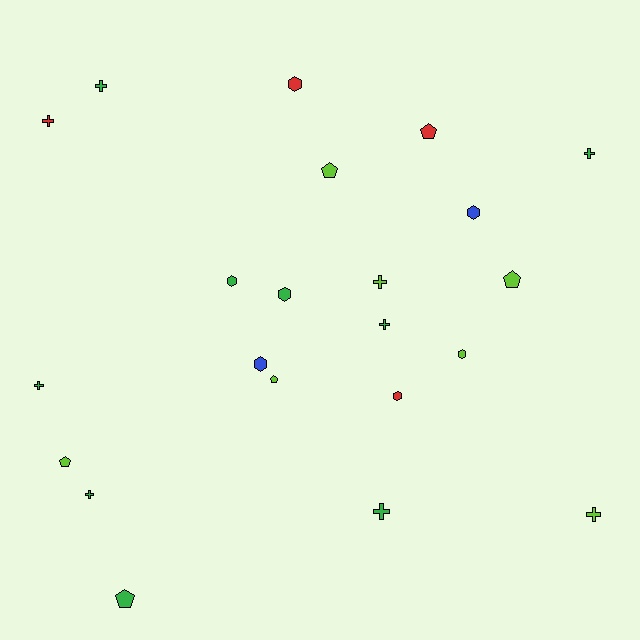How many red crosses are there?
There is 1 red cross.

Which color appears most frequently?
Green, with 9 objects.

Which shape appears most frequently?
Cross, with 9 objects.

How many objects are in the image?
There are 22 objects.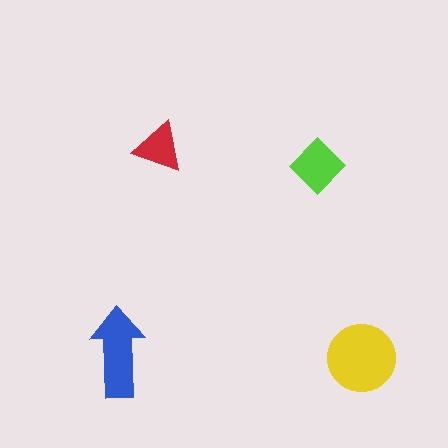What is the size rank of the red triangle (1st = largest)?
4th.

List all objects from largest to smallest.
The yellow circle, the blue arrow, the lime diamond, the red triangle.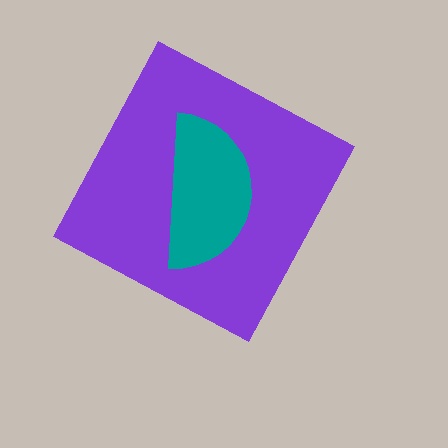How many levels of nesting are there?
2.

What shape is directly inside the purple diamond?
The teal semicircle.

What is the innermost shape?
The teal semicircle.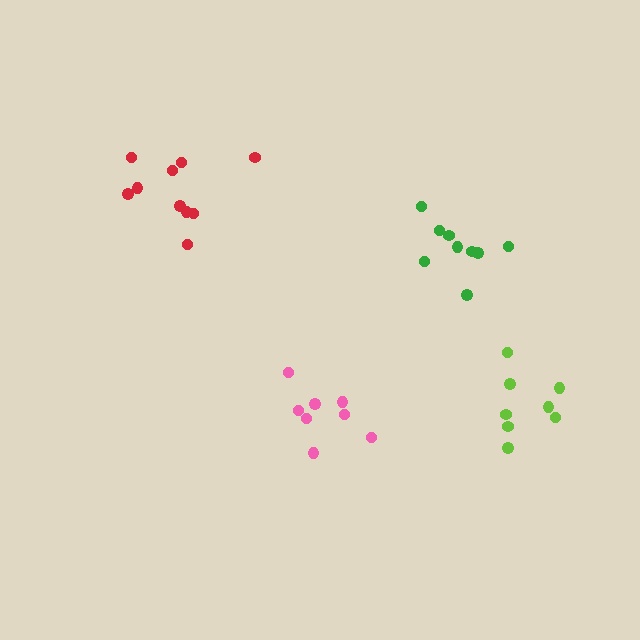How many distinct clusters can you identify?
There are 4 distinct clusters.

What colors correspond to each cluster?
The clusters are colored: red, pink, lime, green.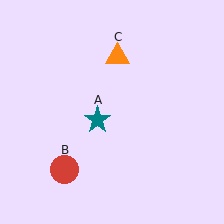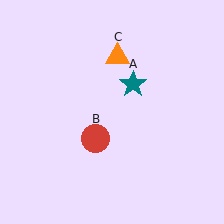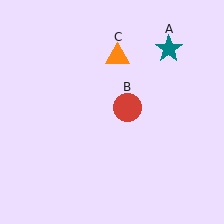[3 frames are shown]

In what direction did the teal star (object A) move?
The teal star (object A) moved up and to the right.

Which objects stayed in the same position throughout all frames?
Orange triangle (object C) remained stationary.